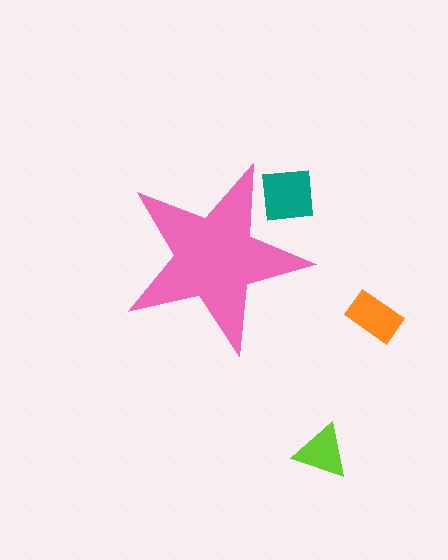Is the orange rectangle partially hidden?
No, the orange rectangle is fully visible.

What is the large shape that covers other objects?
A pink star.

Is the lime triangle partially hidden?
No, the lime triangle is fully visible.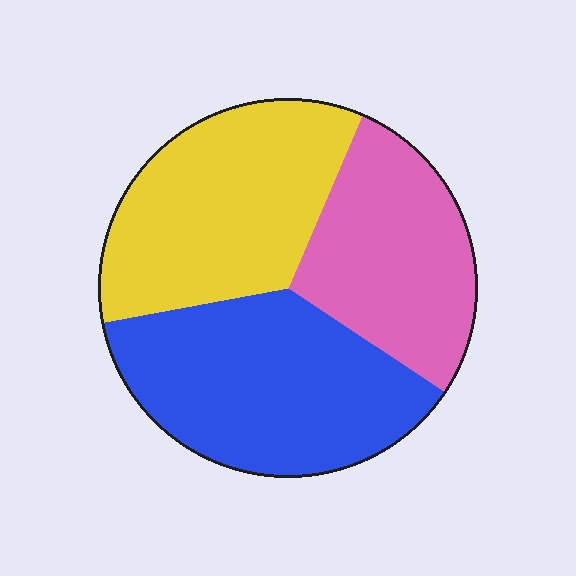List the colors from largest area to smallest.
From largest to smallest: blue, yellow, pink.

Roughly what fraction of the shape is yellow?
Yellow covers 35% of the shape.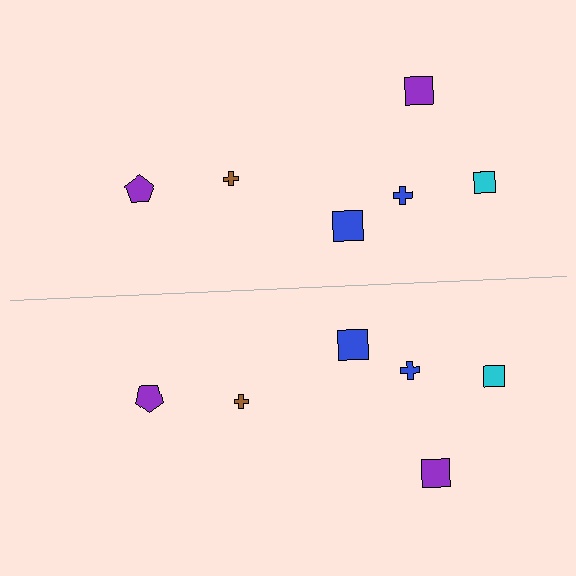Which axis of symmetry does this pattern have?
The pattern has a horizontal axis of symmetry running through the center of the image.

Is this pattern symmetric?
Yes, this pattern has bilateral (reflection) symmetry.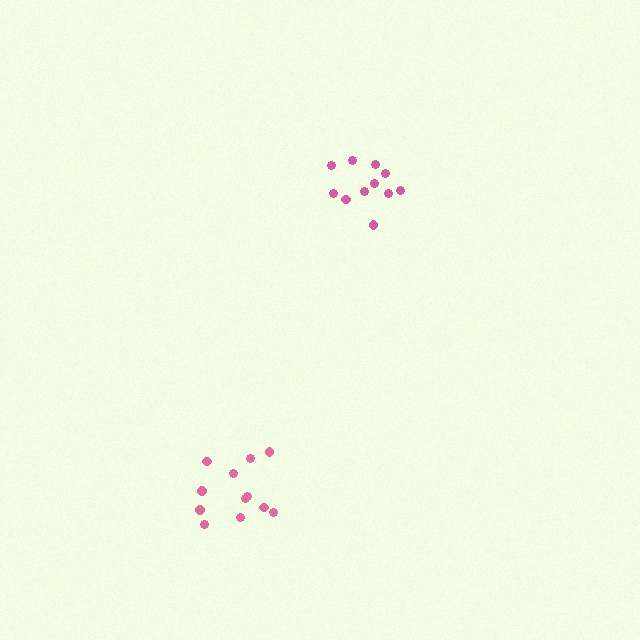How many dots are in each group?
Group 1: 12 dots, Group 2: 11 dots (23 total).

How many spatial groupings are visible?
There are 2 spatial groupings.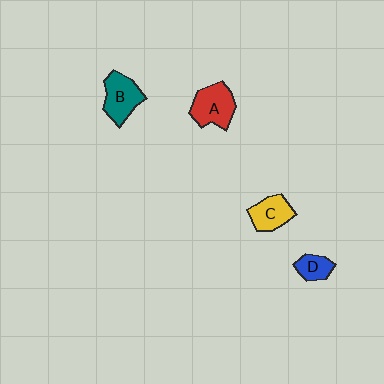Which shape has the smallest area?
Shape D (blue).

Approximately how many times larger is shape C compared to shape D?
Approximately 1.5 times.